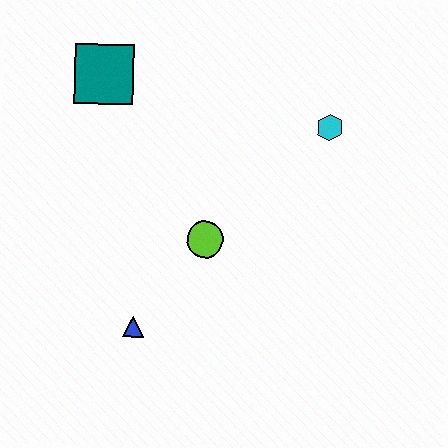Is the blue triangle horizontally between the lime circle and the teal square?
Yes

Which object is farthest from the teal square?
The blue triangle is farthest from the teal square.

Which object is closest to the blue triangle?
The lime circle is closest to the blue triangle.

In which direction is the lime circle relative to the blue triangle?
The lime circle is above the blue triangle.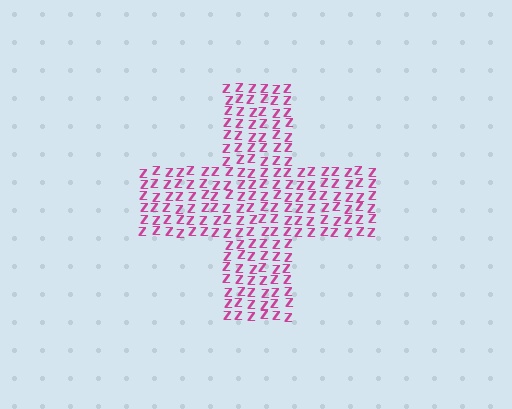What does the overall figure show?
The overall figure shows a cross.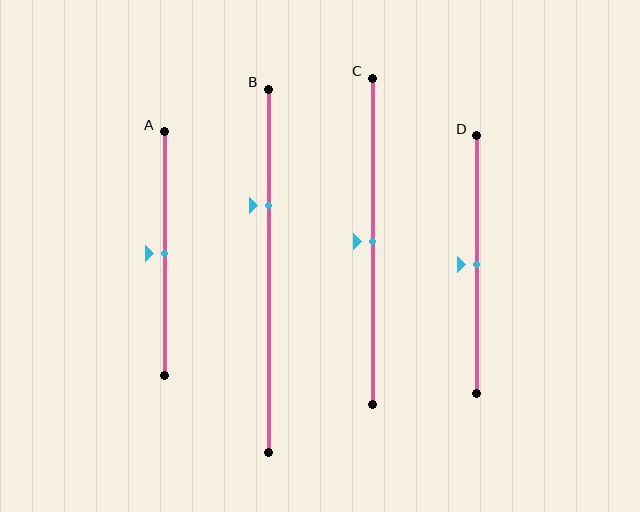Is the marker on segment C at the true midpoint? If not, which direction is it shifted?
Yes, the marker on segment C is at the true midpoint.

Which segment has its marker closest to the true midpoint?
Segment A has its marker closest to the true midpoint.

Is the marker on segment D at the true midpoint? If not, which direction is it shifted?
Yes, the marker on segment D is at the true midpoint.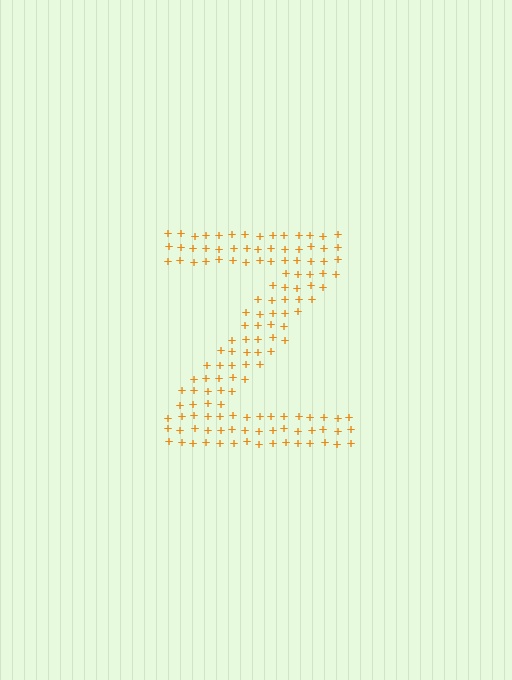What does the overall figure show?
The overall figure shows the letter Z.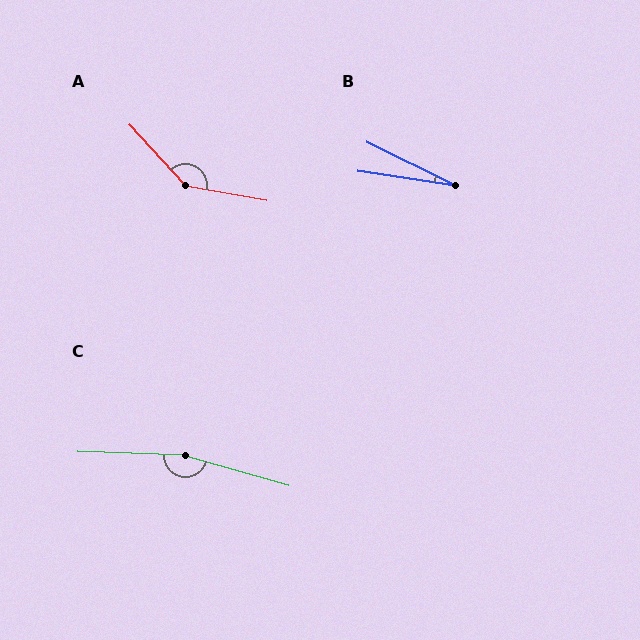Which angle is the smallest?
B, at approximately 18 degrees.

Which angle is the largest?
C, at approximately 166 degrees.